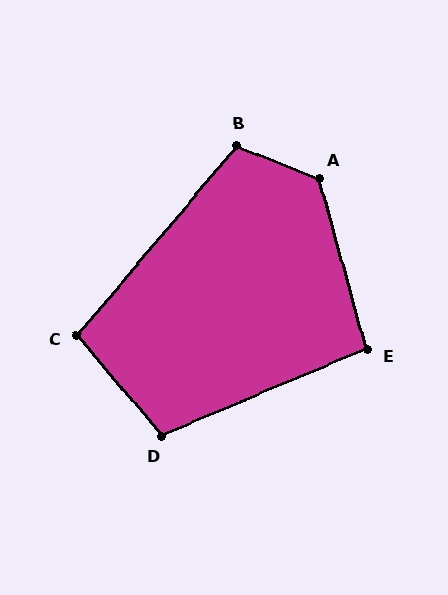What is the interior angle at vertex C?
Approximately 100 degrees (obtuse).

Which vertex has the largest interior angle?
A, at approximately 127 degrees.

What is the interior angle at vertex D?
Approximately 107 degrees (obtuse).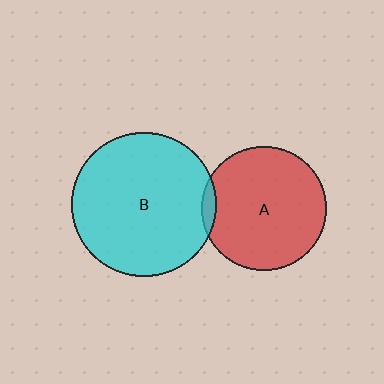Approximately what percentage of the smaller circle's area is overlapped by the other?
Approximately 5%.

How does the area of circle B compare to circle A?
Approximately 1.4 times.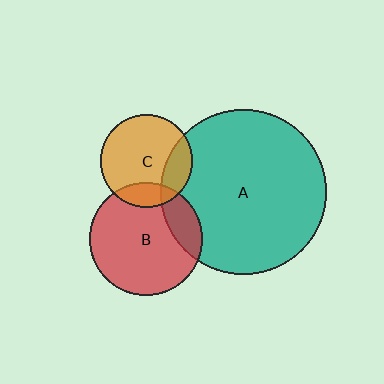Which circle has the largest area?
Circle A (teal).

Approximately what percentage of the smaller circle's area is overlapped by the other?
Approximately 20%.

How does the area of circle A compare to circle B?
Approximately 2.2 times.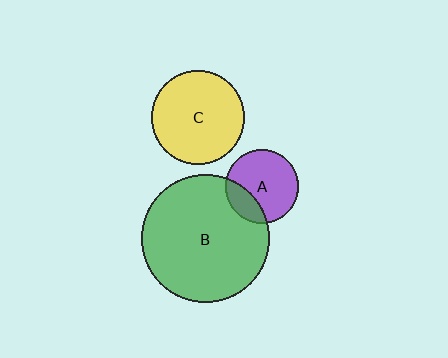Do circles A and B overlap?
Yes.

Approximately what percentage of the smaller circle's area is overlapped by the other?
Approximately 25%.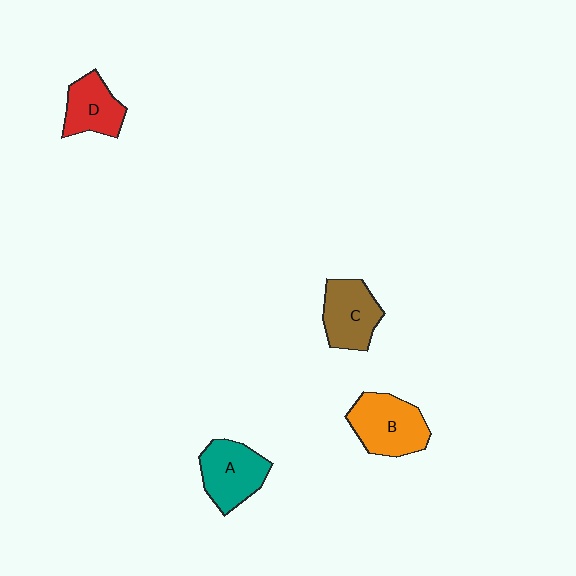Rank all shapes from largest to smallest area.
From largest to smallest: B (orange), A (teal), C (brown), D (red).